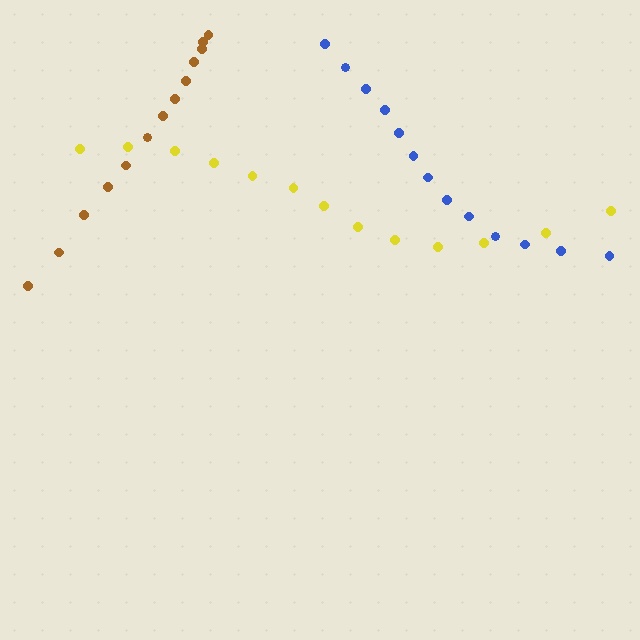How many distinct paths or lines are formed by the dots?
There are 3 distinct paths.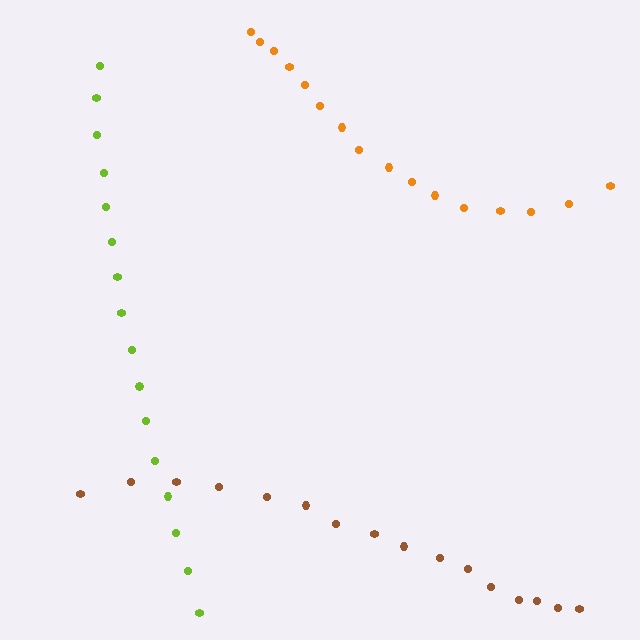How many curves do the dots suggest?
There are 3 distinct paths.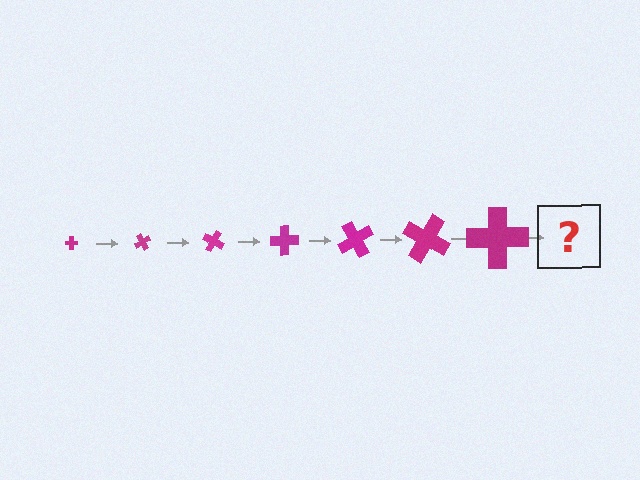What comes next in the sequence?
The next element should be a cross, larger than the previous one and rotated 420 degrees from the start.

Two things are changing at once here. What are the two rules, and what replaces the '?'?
The two rules are that the cross grows larger each step and it rotates 60 degrees each step. The '?' should be a cross, larger than the previous one and rotated 420 degrees from the start.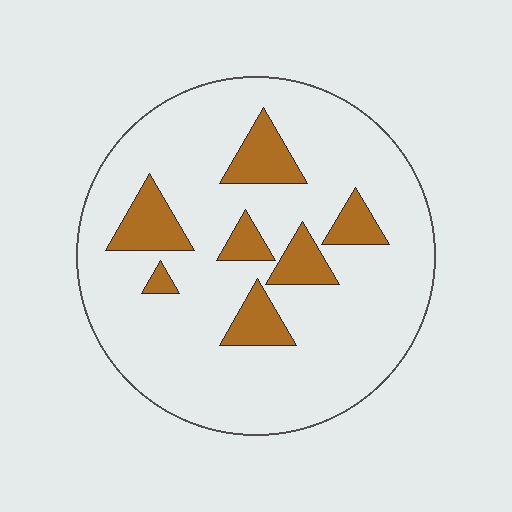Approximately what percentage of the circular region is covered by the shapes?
Approximately 15%.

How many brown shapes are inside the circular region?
7.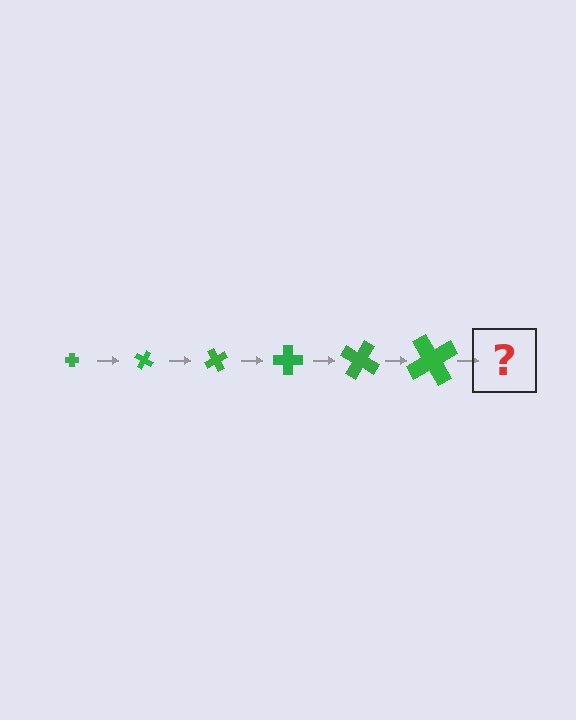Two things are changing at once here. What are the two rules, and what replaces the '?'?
The two rules are that the cross grows larger each step and it rotates 30 degrees each step. The '?' should be a cross, larger than the previous one and rotated 180 degrees from the start.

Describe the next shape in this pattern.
It should be a cross, larger than the previous one and rotated 180 degrees from the start.